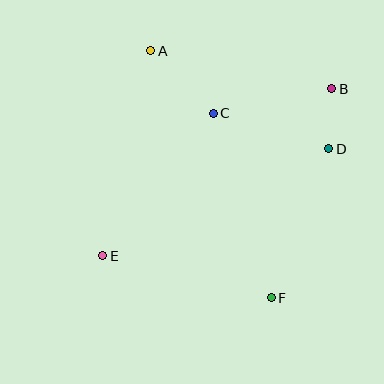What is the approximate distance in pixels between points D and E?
The distance between D and E is approximately 250 pixels.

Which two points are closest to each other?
Points B and D are closest to each other.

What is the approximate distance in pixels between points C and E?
The distance between C and E is approximately 181 pixels.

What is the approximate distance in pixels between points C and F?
The distance between C and F is approximately 193 pixels.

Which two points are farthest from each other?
Points B and E are farthest from each other.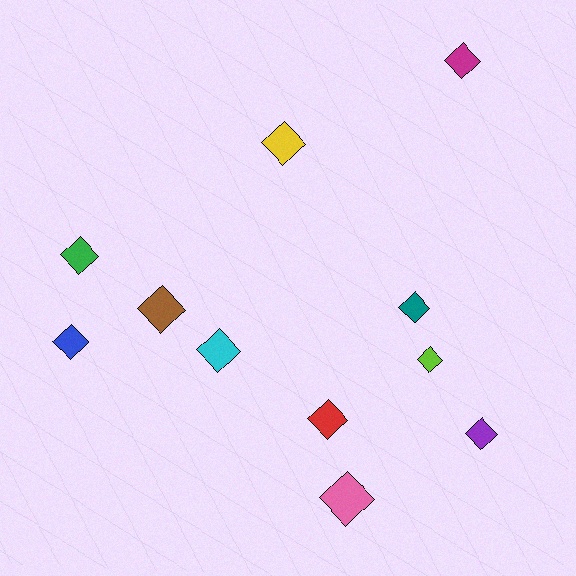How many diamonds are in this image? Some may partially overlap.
There are 11 diamonds.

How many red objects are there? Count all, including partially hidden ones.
There is 1 red object.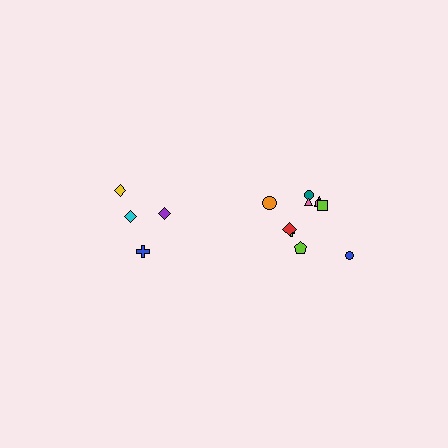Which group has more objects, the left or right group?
The right group.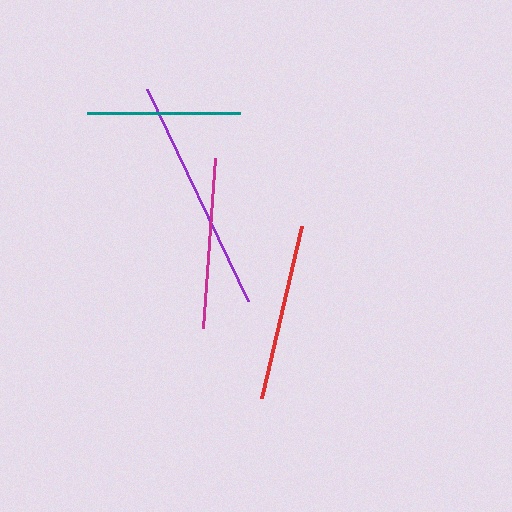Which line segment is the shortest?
The teal line is the shortest at approximately 154 pixels.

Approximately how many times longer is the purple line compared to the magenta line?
The purple line is approximately 1.4 times the length of the magenta line.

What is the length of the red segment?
The red segment is approximately 177 pixels long.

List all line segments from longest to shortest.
From longest to shortest: purple, red, magenta, teal.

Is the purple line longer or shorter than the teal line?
The purple line is longer than the teal line.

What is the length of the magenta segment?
The magenta segment is approximately 171 pixels long.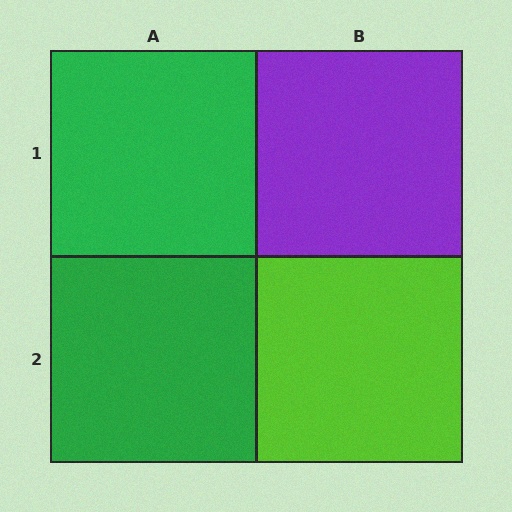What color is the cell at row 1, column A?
Green.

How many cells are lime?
1 cell is lime.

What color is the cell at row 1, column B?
Purple.